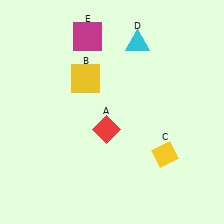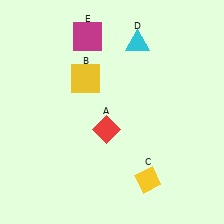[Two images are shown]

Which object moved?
The yellow diamond (C) moved down.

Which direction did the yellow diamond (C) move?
The yellow diamond (C) moved down.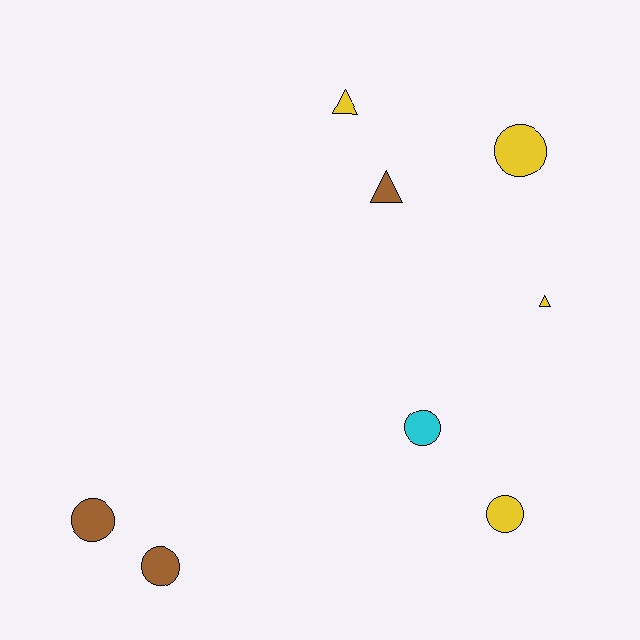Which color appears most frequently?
Yellow, with 4 objects.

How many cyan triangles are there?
There are no cyan triangles.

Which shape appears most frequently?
Circle, with 5 objects.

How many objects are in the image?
There are 8 objects.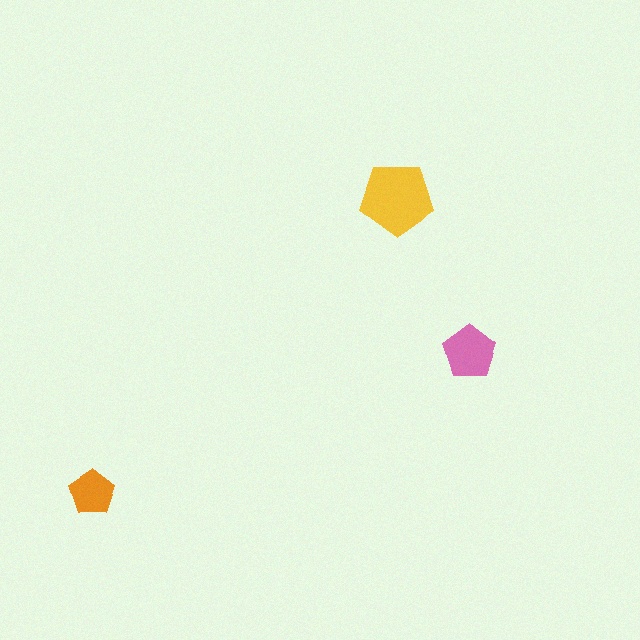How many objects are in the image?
There are 3 objects in the image.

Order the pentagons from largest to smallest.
the yellow one, the pink one, the orange one.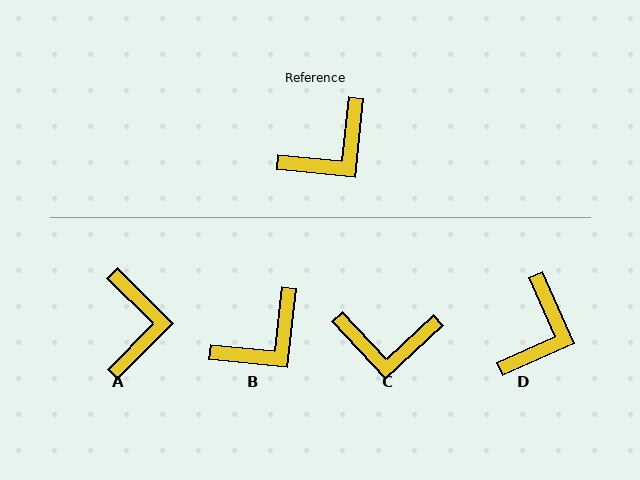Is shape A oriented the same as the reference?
No, it is off by about 51 degrees.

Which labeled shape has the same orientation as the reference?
B.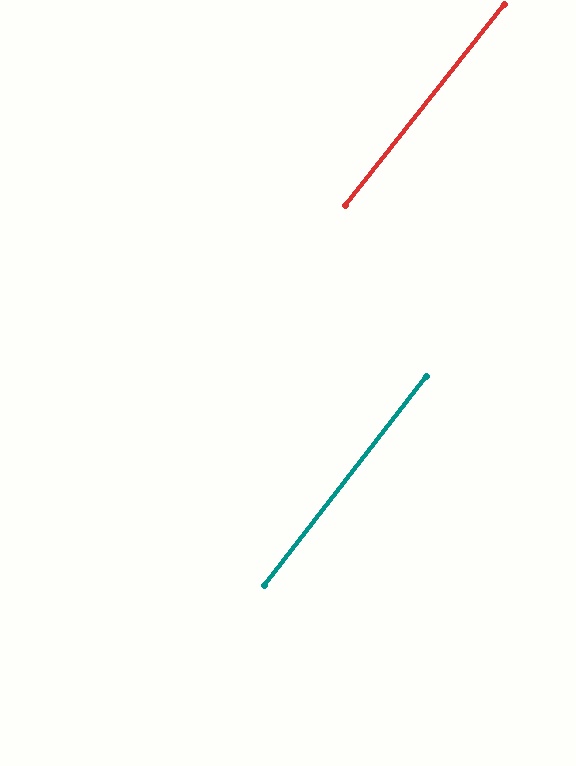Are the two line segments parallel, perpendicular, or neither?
Parallel — their directions differ by only 0.5°.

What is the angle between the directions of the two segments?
Approximately 1 degree.